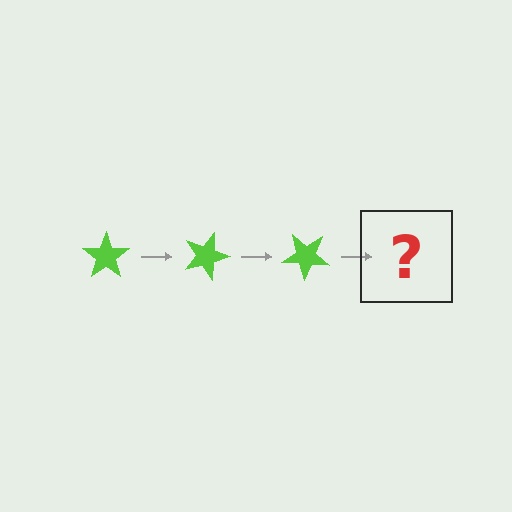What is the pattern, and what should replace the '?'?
The pattern is that the star rotates 20 degrees each step. The '?' should be a lime star rotated 60 degrees.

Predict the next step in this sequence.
The next step is a lime star rotated 60 degrees.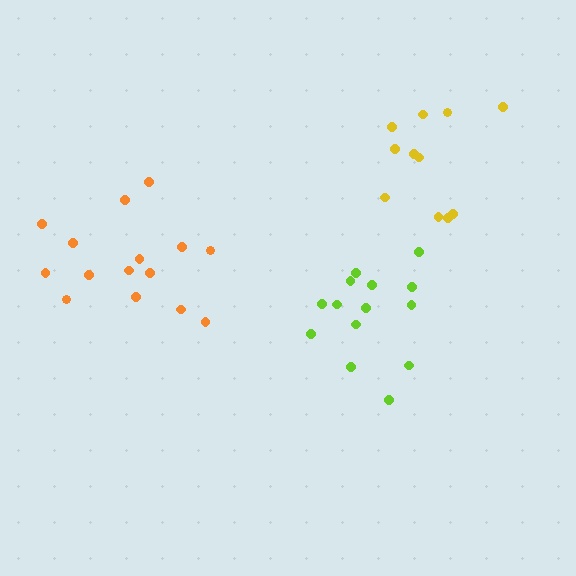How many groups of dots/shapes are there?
There are 3 groups.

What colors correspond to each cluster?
The clusters are colored: orange, lime, yellow.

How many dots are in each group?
Group 1: 15 dots, Group 2: 14 dots, Group 3: 11 dots (40 total).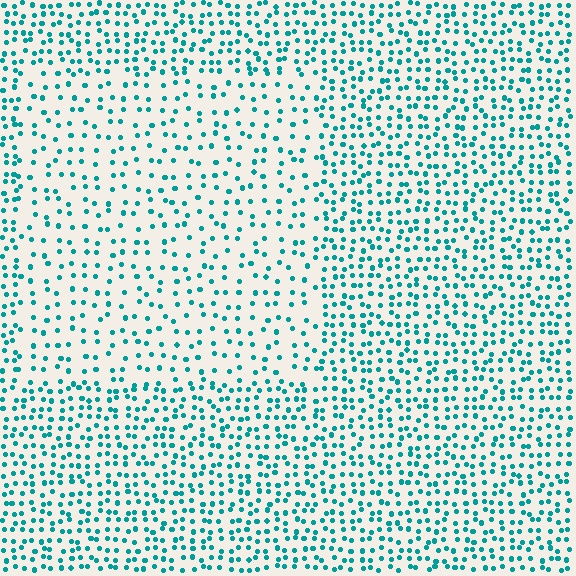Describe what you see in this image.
The image contains small teal elements arranged at two different densities. A rectangle-shaped region is visible where the elements are less densely packed than the surrounding area.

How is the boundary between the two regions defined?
The boundary is defined by a change in element density (approximately 1.9x ratio). All elements are the same color, size, and shape.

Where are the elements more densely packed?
The elements are more densely packed outside the rectangle boundary.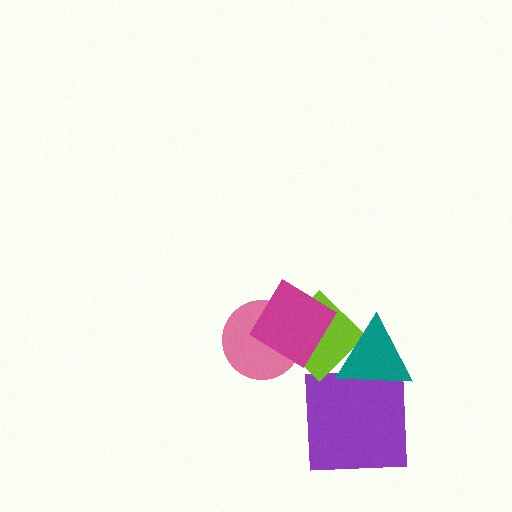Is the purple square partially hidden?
Yes, it is partially covered by another shape.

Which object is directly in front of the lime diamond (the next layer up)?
The pink circle is directly in front of the lime diamond.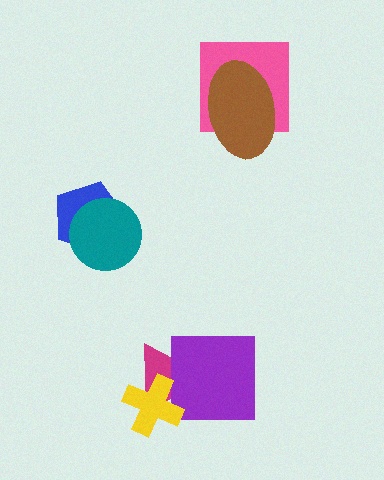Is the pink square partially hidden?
Yes, it is partially covered by another shape.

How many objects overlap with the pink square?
1 object overlaps with the pink square.